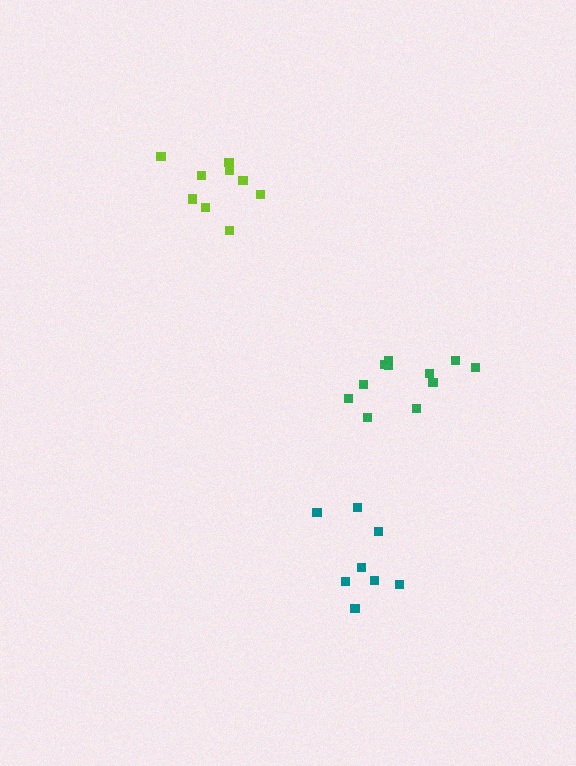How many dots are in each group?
Group 1: 8 dots, Group 2: 11 dots, Group 3: 9 dots (28 total).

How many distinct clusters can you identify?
There are 3 distinct clusters.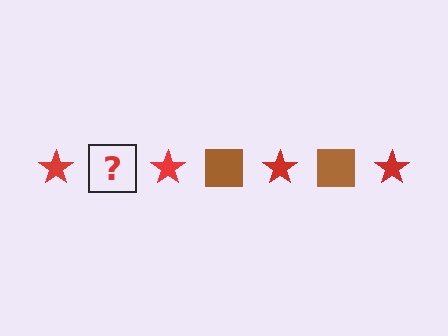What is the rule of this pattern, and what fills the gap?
The rule is that the pattern alternates between red star and brown square. The gap should be filled with a brown square.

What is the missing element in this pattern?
The missing element is a brown square.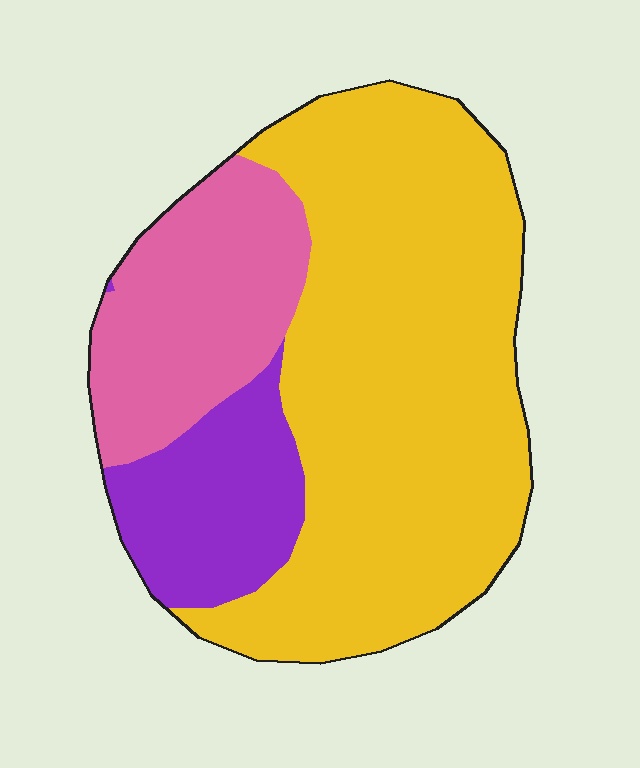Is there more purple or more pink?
Pink.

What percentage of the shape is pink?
Pink covers 22% of the shape.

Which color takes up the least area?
Purple, at roughly 15%.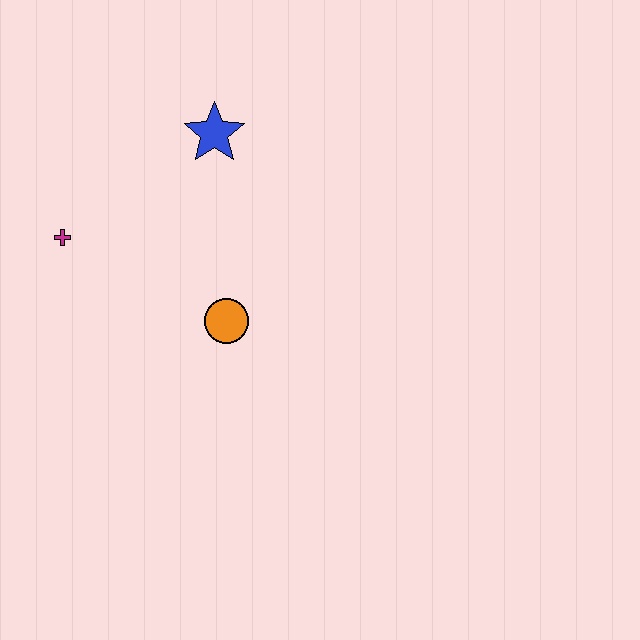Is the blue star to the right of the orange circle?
No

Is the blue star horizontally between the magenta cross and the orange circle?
Yes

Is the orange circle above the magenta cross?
No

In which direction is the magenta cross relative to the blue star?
The magenta cross is to the left of the blue star.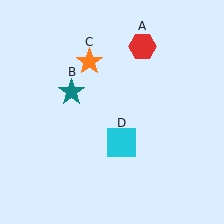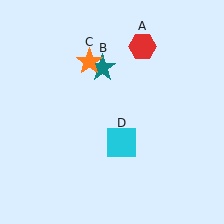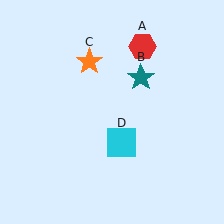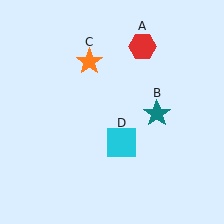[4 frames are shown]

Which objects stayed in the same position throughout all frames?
Red hexagon (object A) and orange star (object C) and cyan square (object D) remained stationary.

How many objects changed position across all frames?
1 object changed position: teal star (object B).